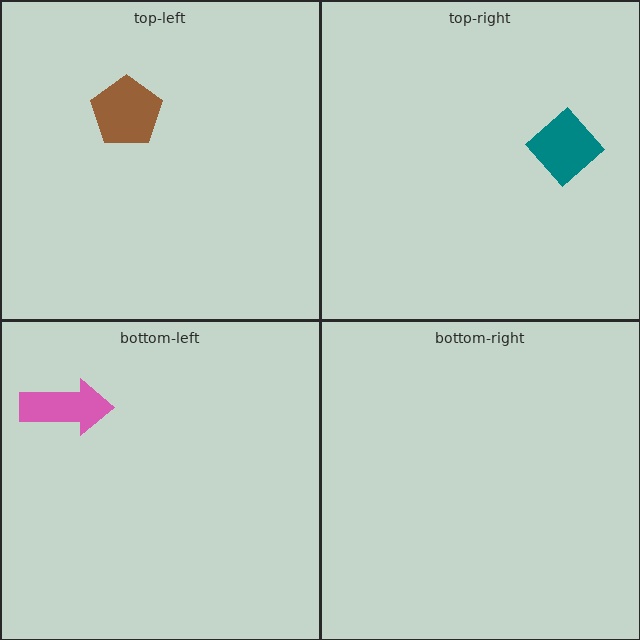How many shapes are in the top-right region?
1.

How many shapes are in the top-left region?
1.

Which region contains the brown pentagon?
The top-left region.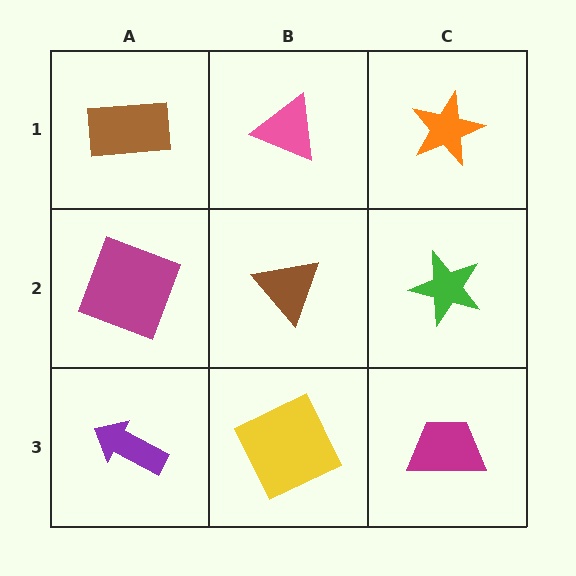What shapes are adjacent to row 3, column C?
A green star (row 2, column C), a yellow square (row 3, column B).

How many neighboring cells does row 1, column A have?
2.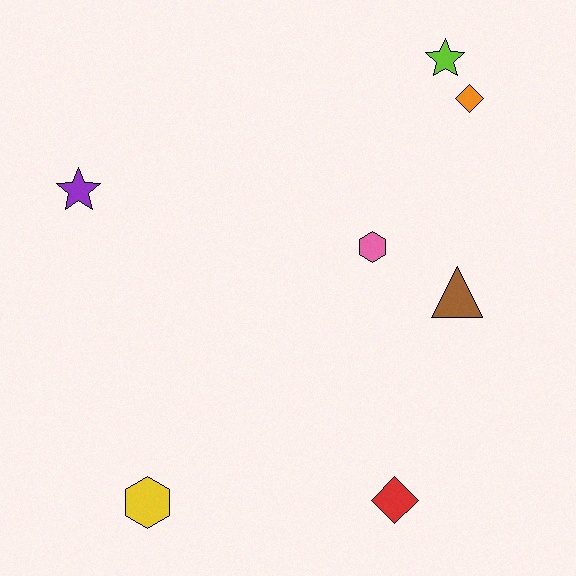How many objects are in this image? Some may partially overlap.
There are 7 objects.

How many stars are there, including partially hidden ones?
There are 2 stars.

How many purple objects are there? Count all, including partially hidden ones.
There is 1 purple object.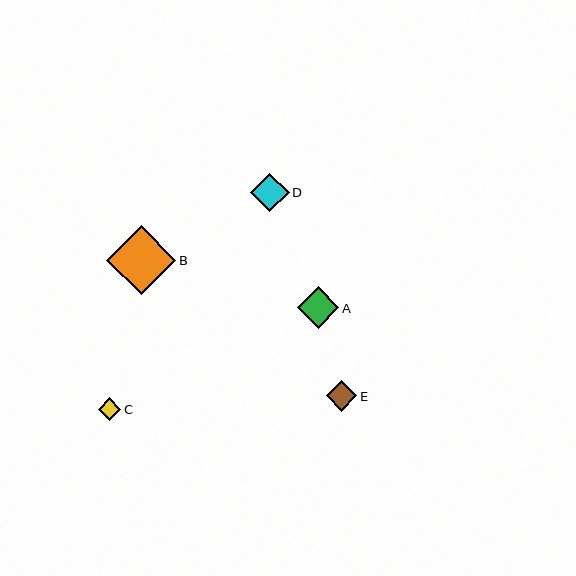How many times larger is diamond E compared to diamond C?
Diamond E is approximately 1.4 times the size of diamond C.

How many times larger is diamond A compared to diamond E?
Diamond A is approximately 1.4 times the size of diamond E.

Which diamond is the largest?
Diamond B is the largest with a size of approximately 69 pixels.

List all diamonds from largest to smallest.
From largest to smallest: B, A, D, E, C.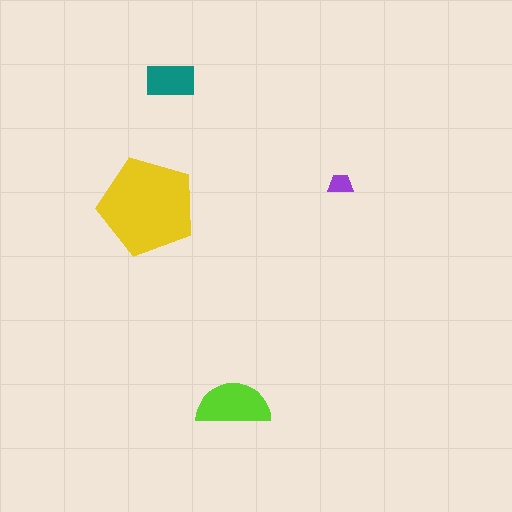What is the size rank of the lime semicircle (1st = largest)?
2nd.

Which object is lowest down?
The lime semicircle is bottommost.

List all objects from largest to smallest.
The yellow pentagon, the lime semicircle, the teal rectangle, the purple trapezoid.